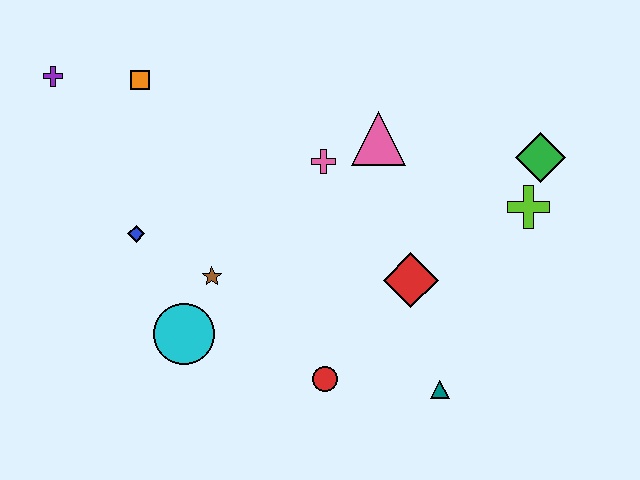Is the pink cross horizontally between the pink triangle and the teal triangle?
No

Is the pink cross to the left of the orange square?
No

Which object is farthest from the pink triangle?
The purple cross is farthest from the pink triangle.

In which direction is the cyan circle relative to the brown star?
The cyan circle is below the brown star.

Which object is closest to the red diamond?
The teal triangle is closest to the red diamond.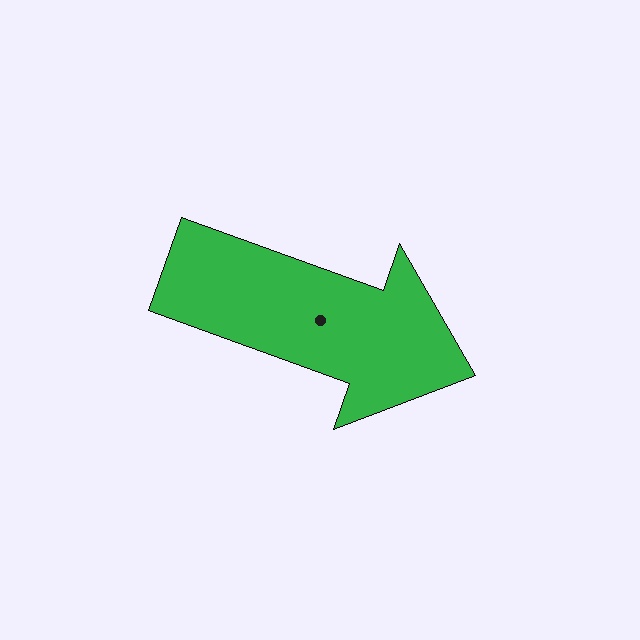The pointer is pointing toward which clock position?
Roughly 4 o'clock.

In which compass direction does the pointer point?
East.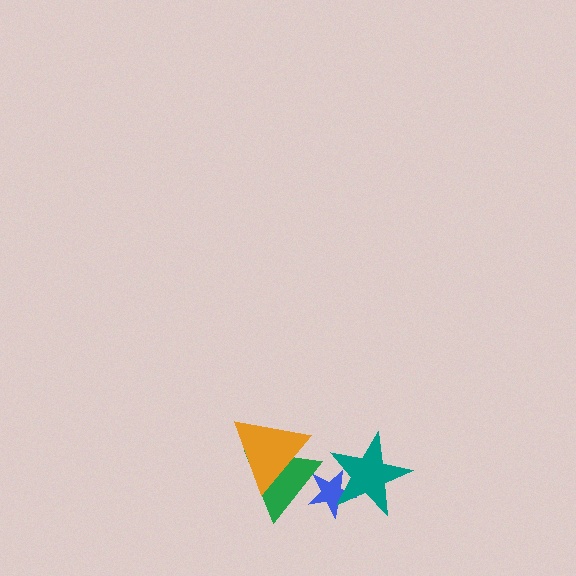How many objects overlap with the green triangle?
2 objects overlap with the green triangle.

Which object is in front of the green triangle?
The orange triangle is in front of the green triangle.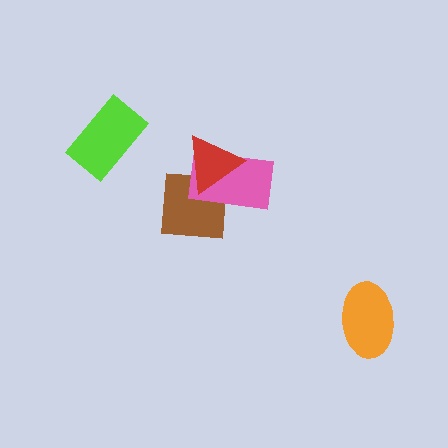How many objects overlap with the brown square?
2 objects overlap with the brown square.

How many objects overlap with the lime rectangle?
0 objects overlap with the lime rectangle.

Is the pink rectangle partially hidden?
Yes, it is partially covered by another shape.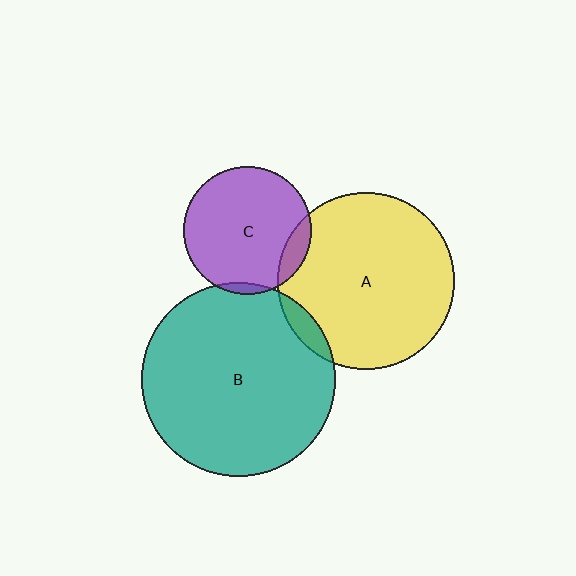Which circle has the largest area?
Circle B (teal).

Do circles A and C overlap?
Yes.